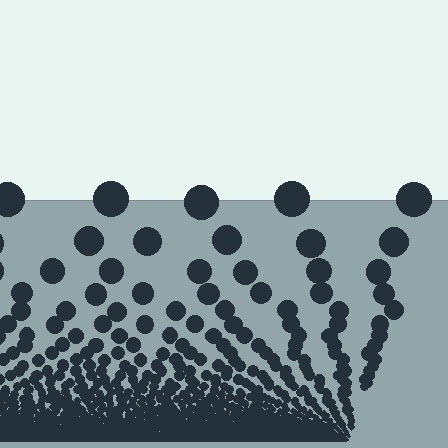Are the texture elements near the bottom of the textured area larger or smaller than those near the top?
Smaller. The gradient is inverted — elements near the bottom are smaller and denser.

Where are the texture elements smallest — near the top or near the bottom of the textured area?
Near the bottom.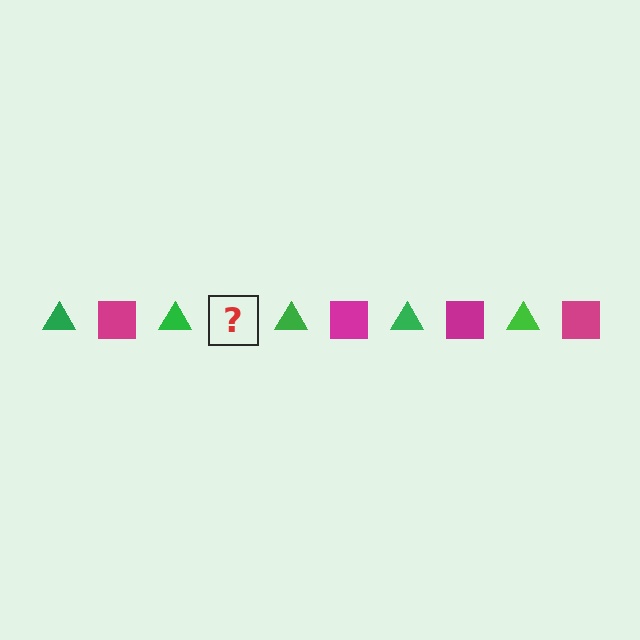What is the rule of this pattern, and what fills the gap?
The rule is that the pattern alternates between green triangle and magenta square. The gap should be filled with a magenta square.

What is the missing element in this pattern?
The missing element is a magenta square.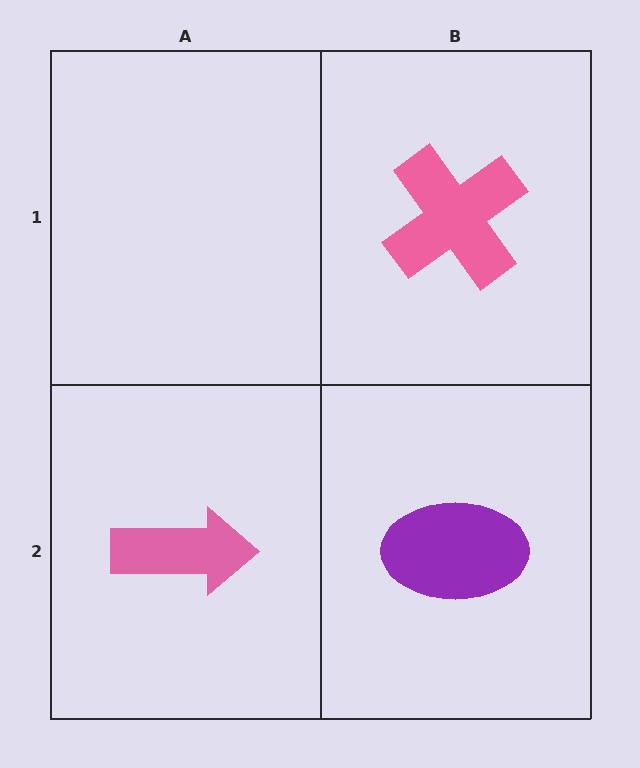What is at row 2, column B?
A purple ellipse.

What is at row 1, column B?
A pink cross.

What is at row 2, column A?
A pink arrow.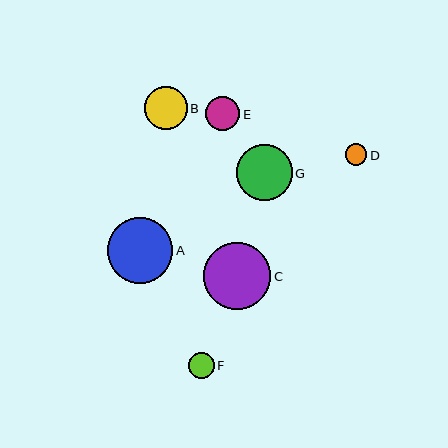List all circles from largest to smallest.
From largest to smallest: C, A, G, B, E, F, D.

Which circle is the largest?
Circle C is the largest with a size of approximately 67 pixels.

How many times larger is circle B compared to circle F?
Circle B is approximately 1.7 times the size of circle F.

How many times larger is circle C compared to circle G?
Circle C is approximately 1.2 times the size of circle G.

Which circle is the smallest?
Circle D is the smallest with a size of approximately 21 pixels.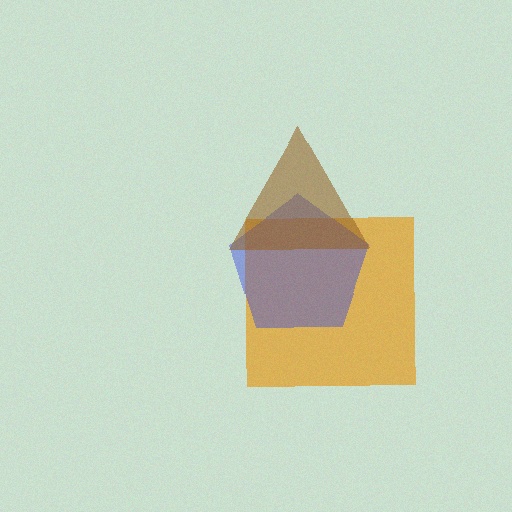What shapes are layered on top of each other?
The layered shapes are: an orange square, a blue pentagon, a brown triangle.